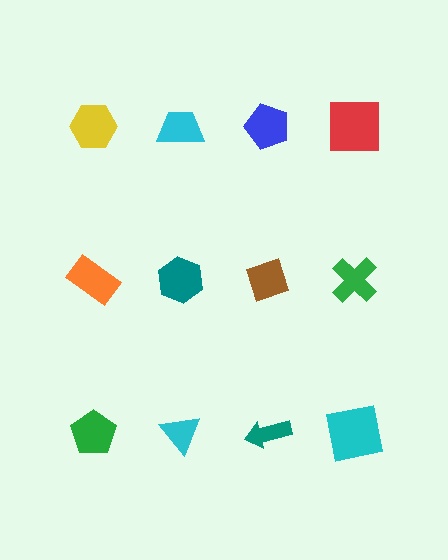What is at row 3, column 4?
A cyan square.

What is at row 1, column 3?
A blue pentagon.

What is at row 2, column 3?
A brown diamond.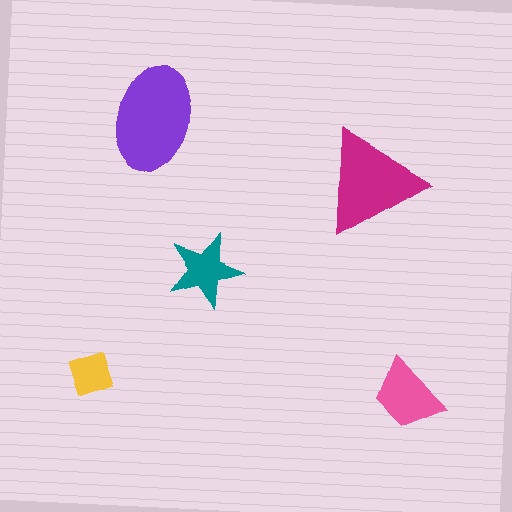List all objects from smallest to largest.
The yellow diamond, the teal star, the pink trapezoid, the magenta triangle, the purple ellipse.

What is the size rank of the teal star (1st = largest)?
4th.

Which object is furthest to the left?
The yellow diamond is leftmost.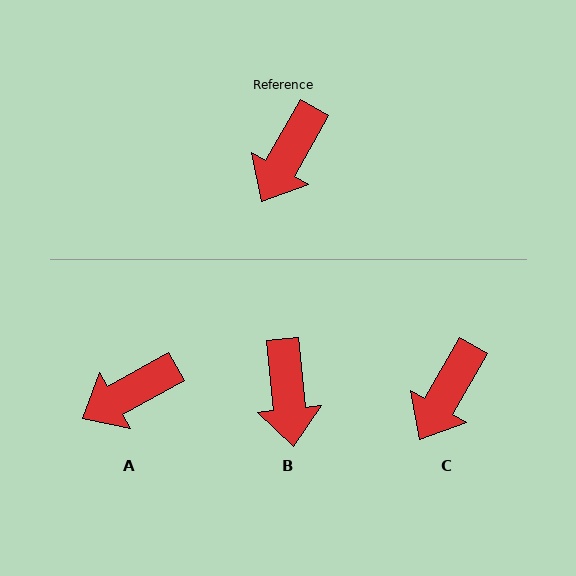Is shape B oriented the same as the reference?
No, it is off by about 35 degrees.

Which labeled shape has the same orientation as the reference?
C.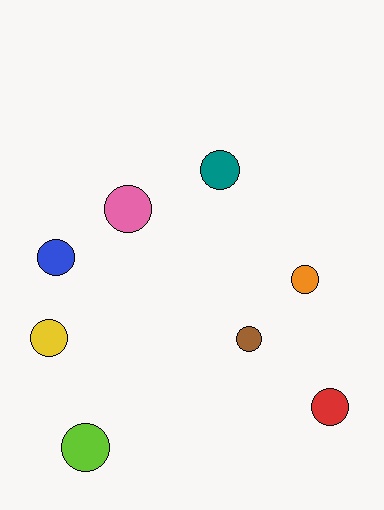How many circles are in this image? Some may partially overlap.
There are 8 circles.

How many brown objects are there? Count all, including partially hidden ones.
There is 1 brown object.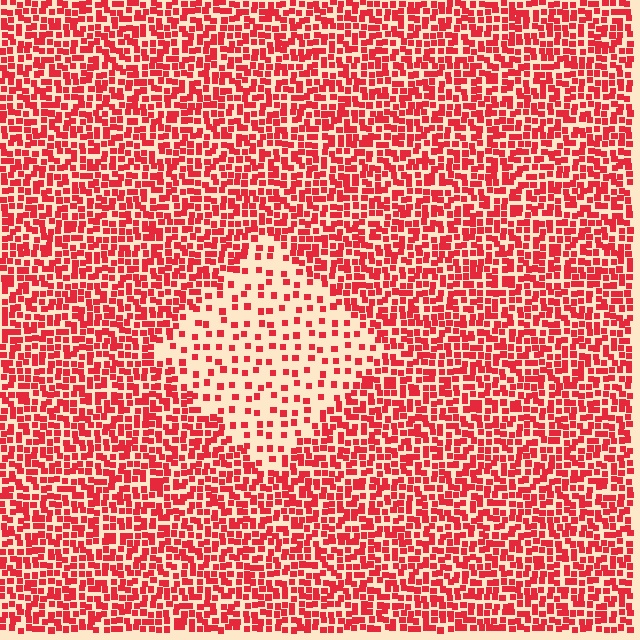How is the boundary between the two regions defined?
The boundary is defined by a change in element density (approximately 2.6x ratio). All elements are the same color, size, and shape.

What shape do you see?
I see a diamond.